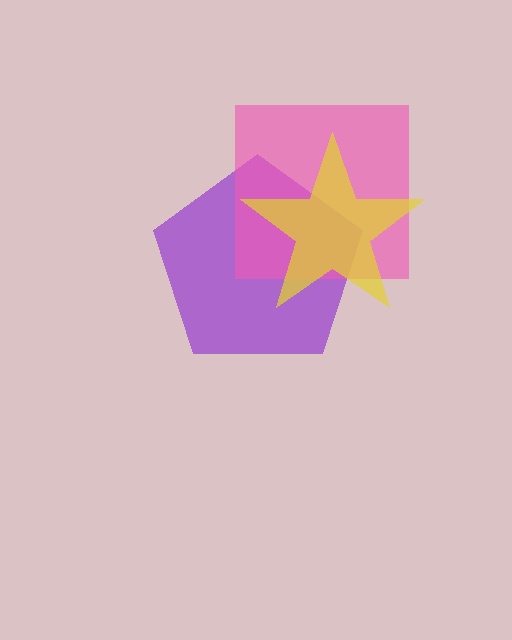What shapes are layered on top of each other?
The layered shapes are: a purple pentagon, a pink square, a yellow star.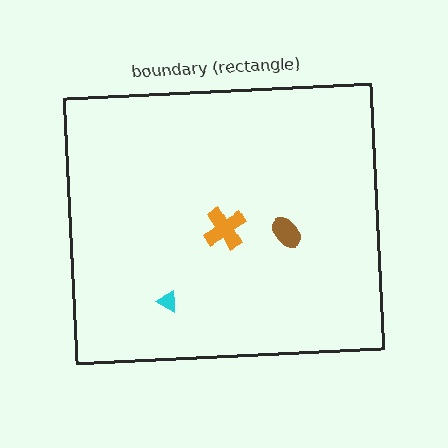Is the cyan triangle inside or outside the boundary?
Inside.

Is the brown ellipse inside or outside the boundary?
Inside.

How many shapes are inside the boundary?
3 inside, 0 outside.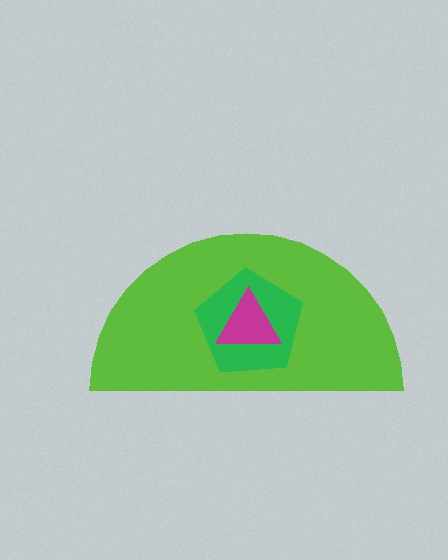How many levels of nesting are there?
3.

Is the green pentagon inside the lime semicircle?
Yes.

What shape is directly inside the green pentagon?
The magenta triangle.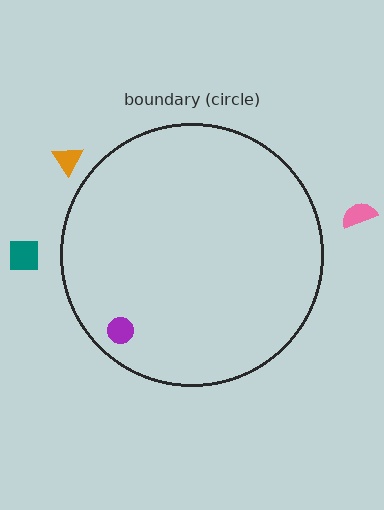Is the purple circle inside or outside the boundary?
Inside.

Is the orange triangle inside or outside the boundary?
Outside.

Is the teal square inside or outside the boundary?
Outside.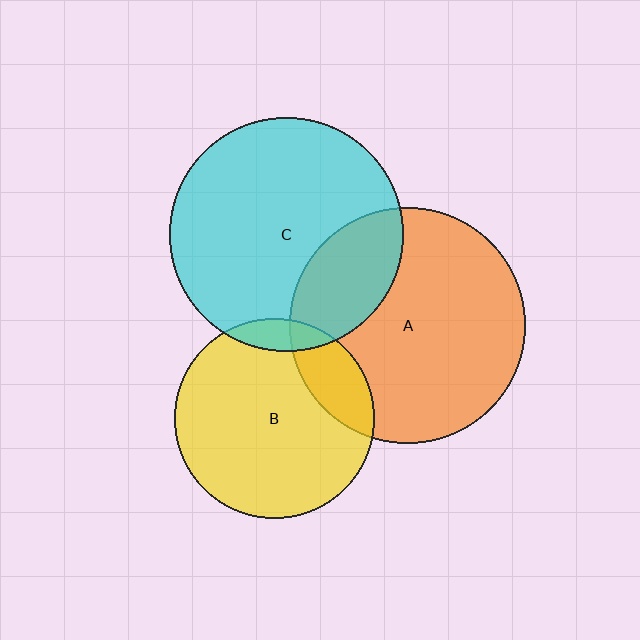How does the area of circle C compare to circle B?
Approximately 1.4 times.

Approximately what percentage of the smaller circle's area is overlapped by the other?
Approximately 15%.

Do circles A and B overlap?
Yes.